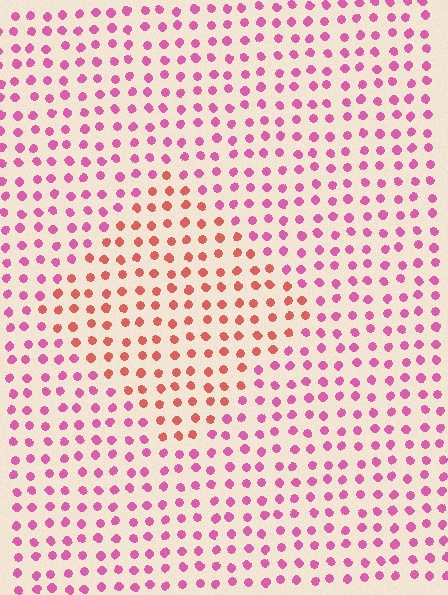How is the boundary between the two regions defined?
The boundary is defined purely by a slight shift in hue (about 40 degrees). Spacing, size, and orientation are identical on both sides.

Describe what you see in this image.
The image is filled with small pink elements in a uniform arrangement. A diamond-shaped region is visible where the elements are tinted to a slightly different hue, forming a subtle color boundary.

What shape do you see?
I see a diamond.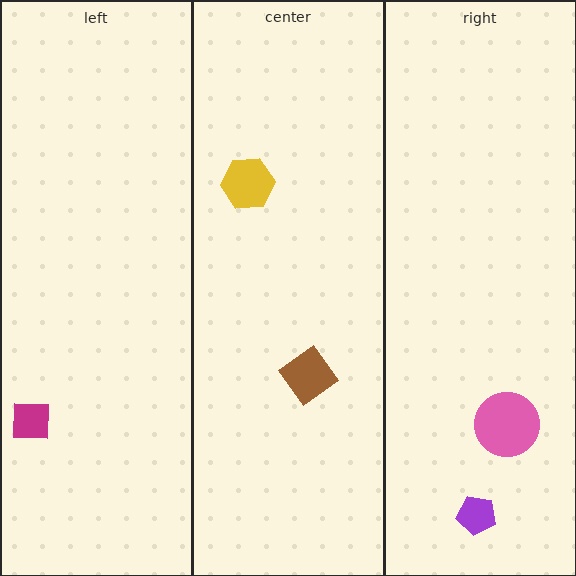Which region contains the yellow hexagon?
The center region.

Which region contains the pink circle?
The right region.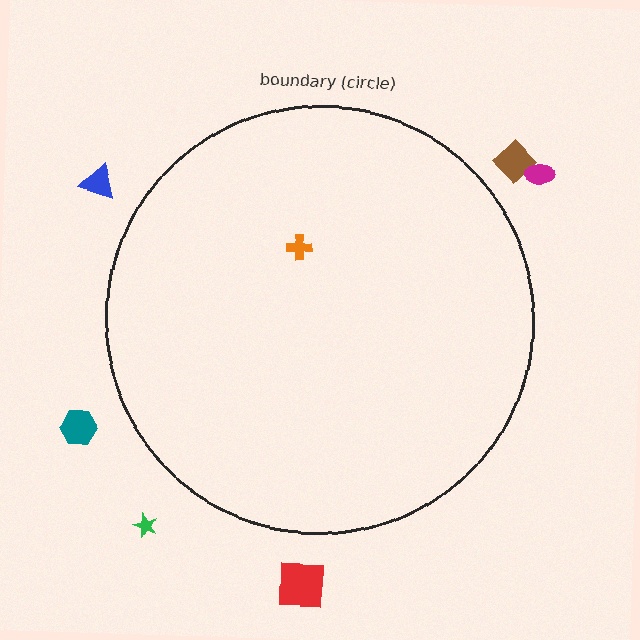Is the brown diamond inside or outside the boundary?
Outside.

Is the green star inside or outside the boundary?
Outside.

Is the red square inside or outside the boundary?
Outside.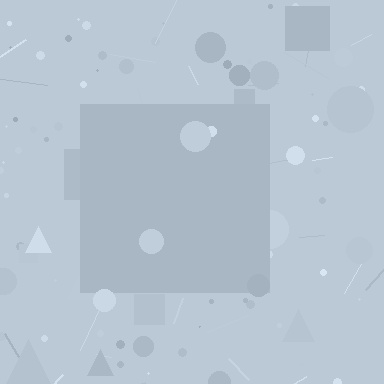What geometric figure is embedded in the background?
A square is embedded in the background.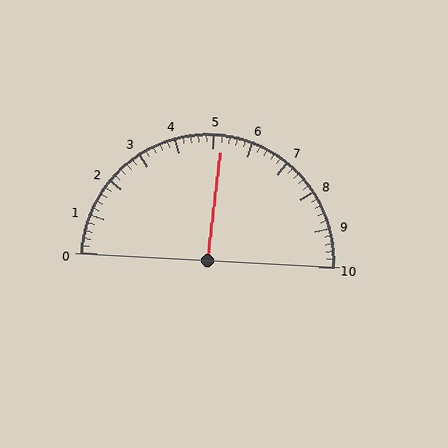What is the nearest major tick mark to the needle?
The nearest major tick mark is 5.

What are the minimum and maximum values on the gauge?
The gauge ranges from 0 to 10.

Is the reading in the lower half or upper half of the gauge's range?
The reading is in the upper half of the range (0 to 10).